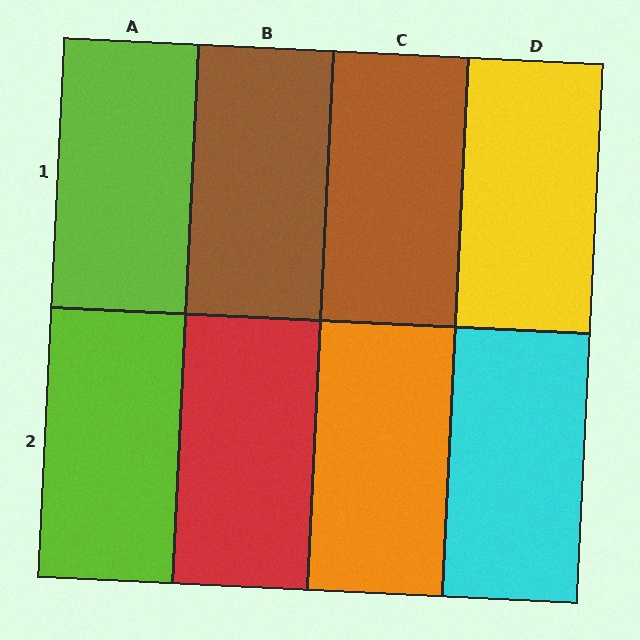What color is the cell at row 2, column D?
Cyan.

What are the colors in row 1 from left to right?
Lime, brown, brown, yellow.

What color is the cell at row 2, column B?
Red.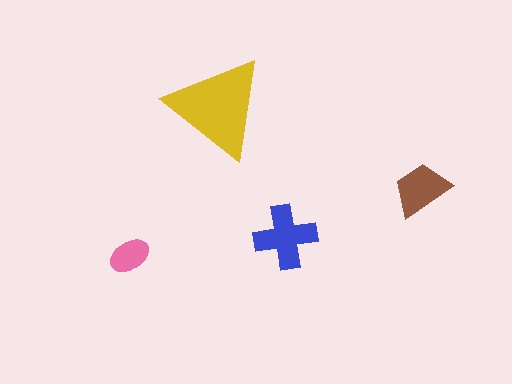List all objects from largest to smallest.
The yellow triangle, the blue cross, the brown trapezoid, the pink ellipse.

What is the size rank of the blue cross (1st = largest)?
2nd.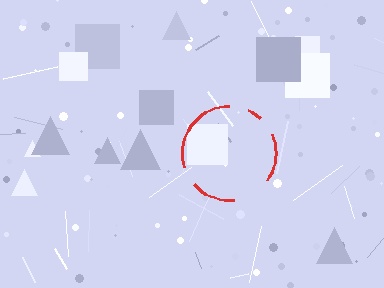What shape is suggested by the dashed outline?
The dashed outline suggests a circle.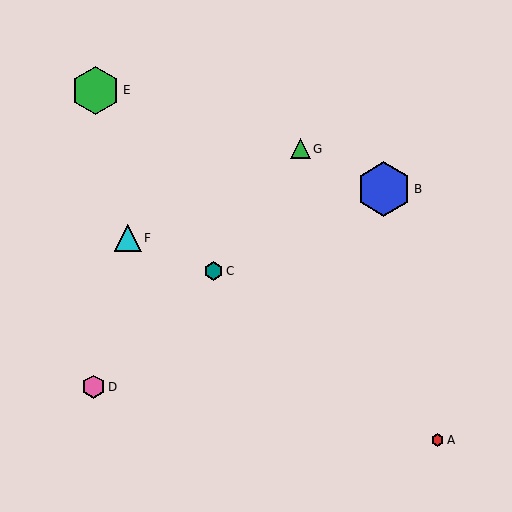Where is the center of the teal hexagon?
The center of the teal hexagon is at (213, 271).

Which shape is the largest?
The blue hexagon (labeled B) is the largest.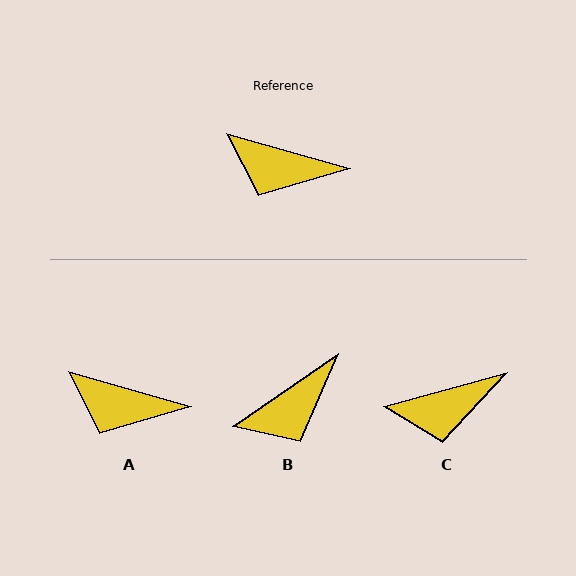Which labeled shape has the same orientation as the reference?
A.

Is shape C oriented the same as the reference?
No, it is off by about 32 degrees.